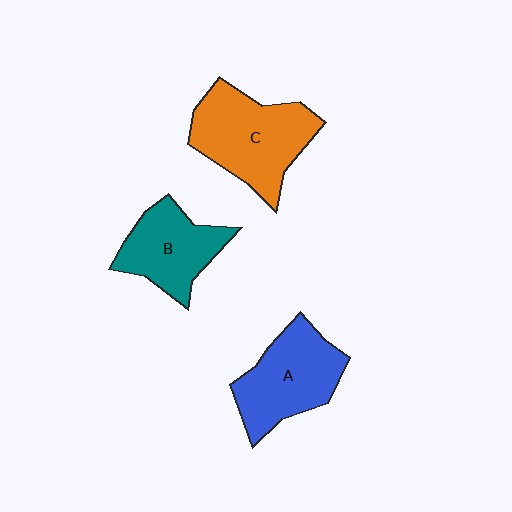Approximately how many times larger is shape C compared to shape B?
Approximately 1.4 times.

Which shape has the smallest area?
Shape B (teal).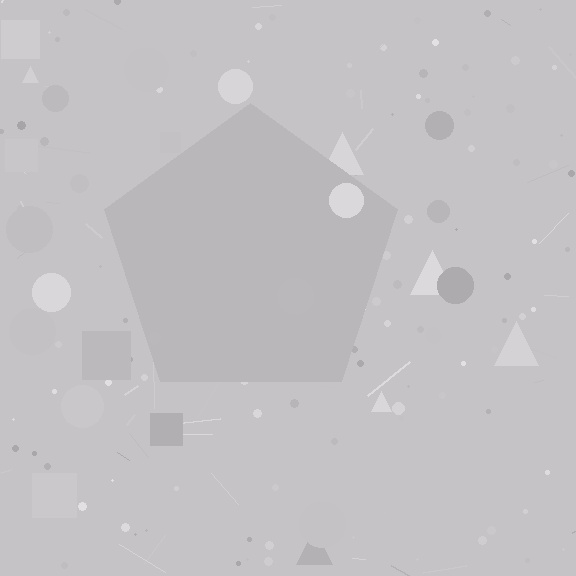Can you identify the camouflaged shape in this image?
The camouflaged shape is a pentagon.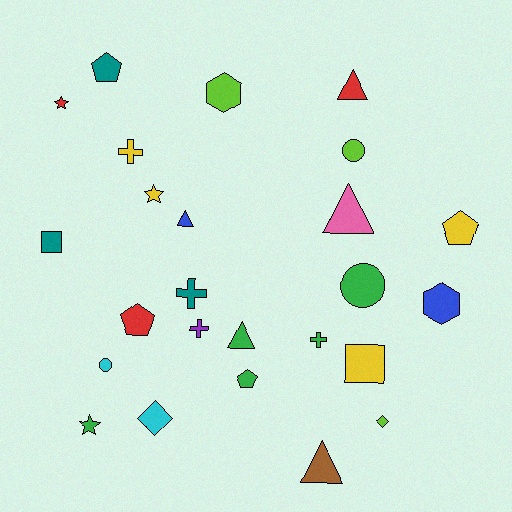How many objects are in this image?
There are 25 objects.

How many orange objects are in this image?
There are no orange objects.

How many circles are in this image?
There are 3 circles.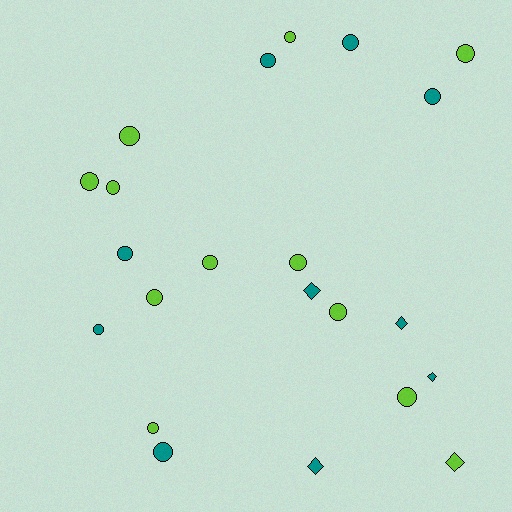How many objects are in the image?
There are 22 objects.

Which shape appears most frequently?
Circle, with 17 objects.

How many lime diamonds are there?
There is 1 lime diamond.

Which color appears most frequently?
Lime, with 12 objects.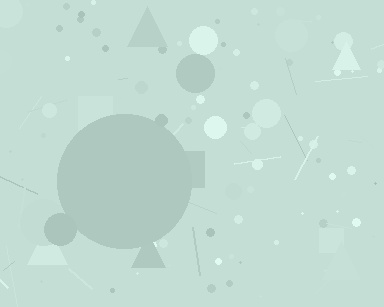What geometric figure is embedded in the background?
A circle is embedded in the background.